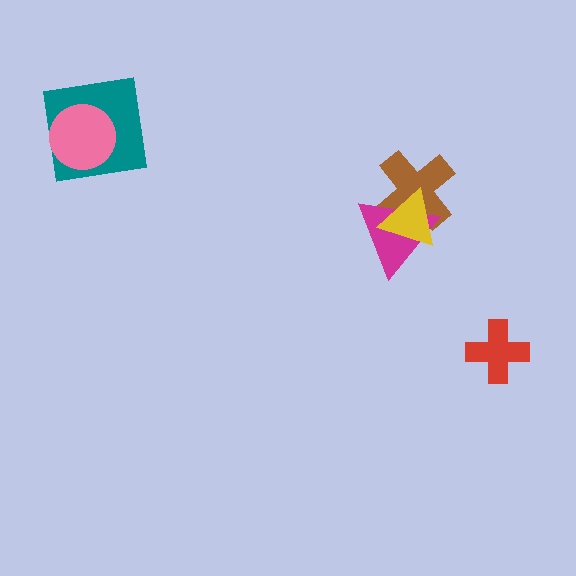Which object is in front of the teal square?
The pink circle is in front of the teal square.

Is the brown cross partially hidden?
Yes, it is partially covered by another shape.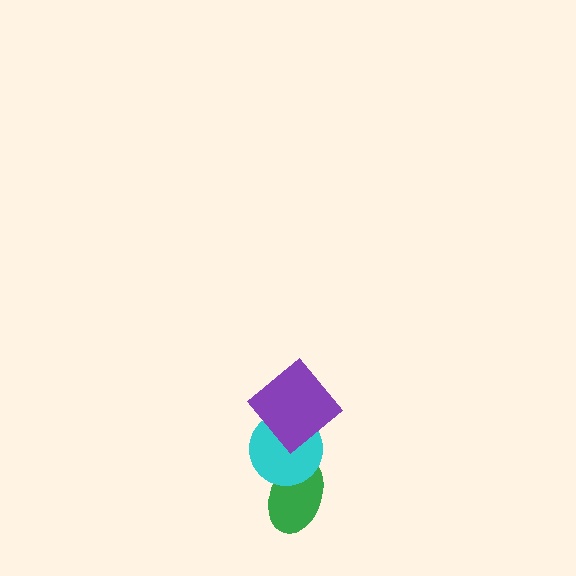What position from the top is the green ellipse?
The green ellipse is 3rd from the top.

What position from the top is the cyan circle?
The cyan circle is 2nd from the top.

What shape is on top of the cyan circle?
The purple diamond is on top of the cyan circle.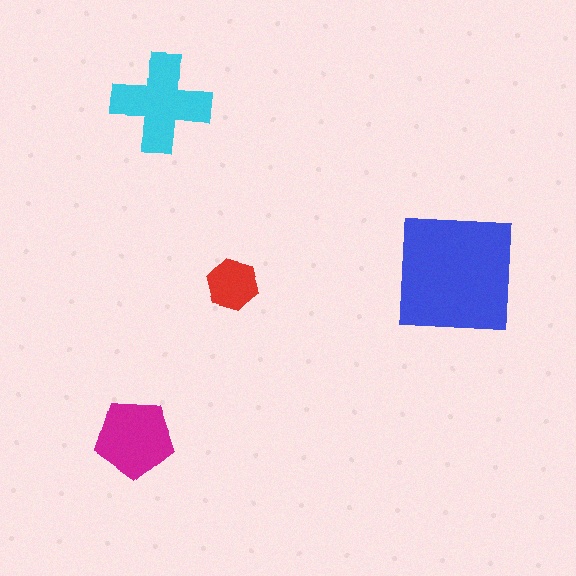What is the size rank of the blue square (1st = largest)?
1st.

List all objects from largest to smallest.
The blue square, the cyan cross, the magenta pentagon, the red hexagon.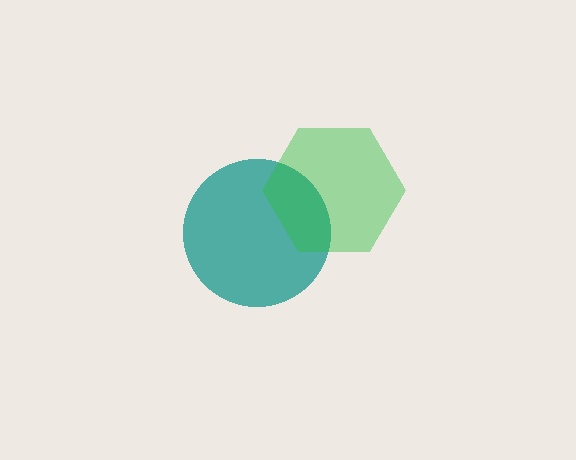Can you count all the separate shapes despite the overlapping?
Yes, there are 2 separate shapes.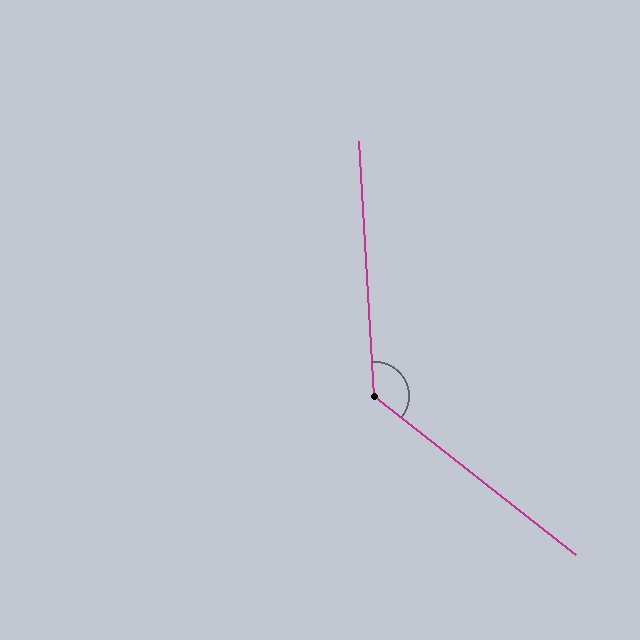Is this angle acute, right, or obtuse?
It is obtuse.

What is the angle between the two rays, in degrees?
Approximately 131 degrees.